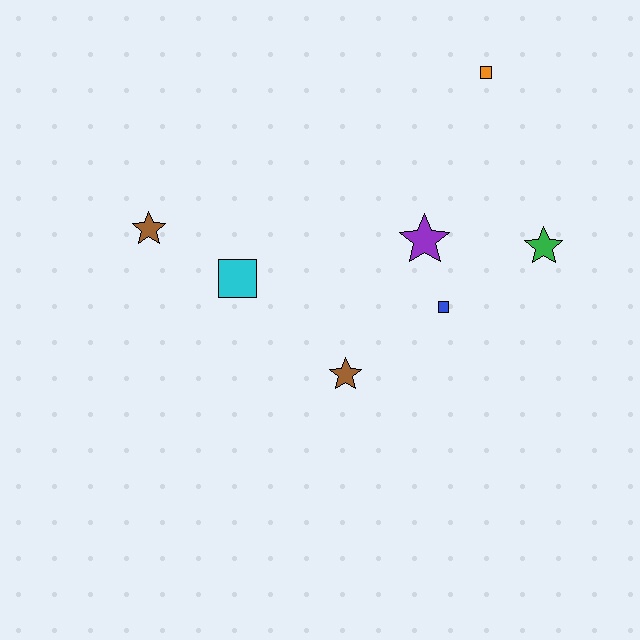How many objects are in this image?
There are 7 objects.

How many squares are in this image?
There are 3 squares.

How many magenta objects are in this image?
There are no magenta objects.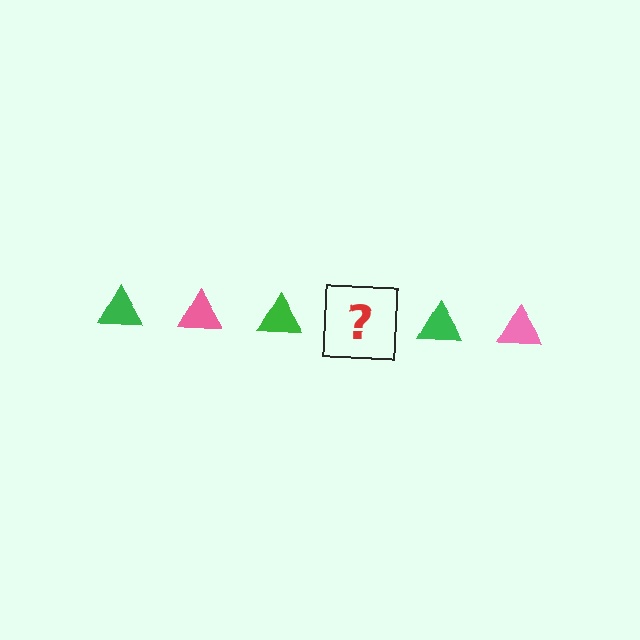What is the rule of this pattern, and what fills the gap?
The rule is that the pattern cycles through green, pink triangles. The gap should be filled with a pink triangle.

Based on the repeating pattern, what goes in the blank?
The blank should be a pink triangle.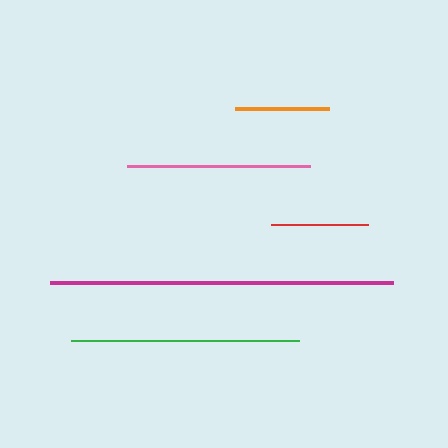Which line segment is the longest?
The magenta line is the longest at approximately 343 pixels.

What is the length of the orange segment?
The orange segment is approximately 94 pixels long.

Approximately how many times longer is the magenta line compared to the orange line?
The magenta line is approximately 3.6 times the length of the orange line.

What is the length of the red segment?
The red segment is approximately 98 pixels long.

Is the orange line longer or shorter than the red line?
The red line is longer than the orange line.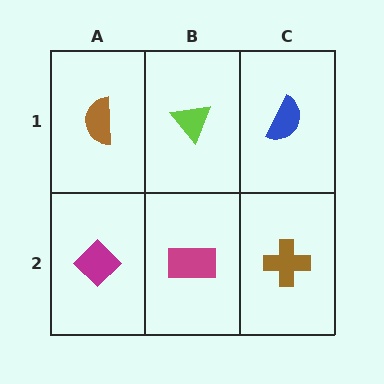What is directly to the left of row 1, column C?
A lime triangle.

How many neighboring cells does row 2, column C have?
2.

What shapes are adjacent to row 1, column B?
A magenta rectangle (row 2, column B), a brown semicircle (row 1, column A), a blue semicircle (row 1, column C).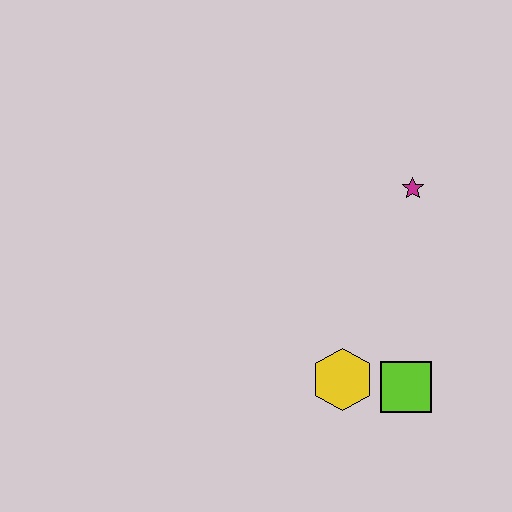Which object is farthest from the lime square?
The magenta star is farthest from the lime square.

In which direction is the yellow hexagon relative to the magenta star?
The yellow hexagon is below the magenta star.